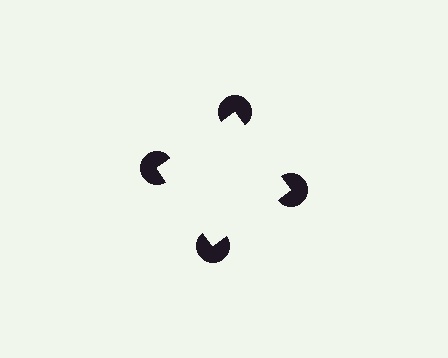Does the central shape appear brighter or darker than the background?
It typically appears slightly brighter than the background, even though no actual brightness change is drawn.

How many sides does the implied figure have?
4 sides.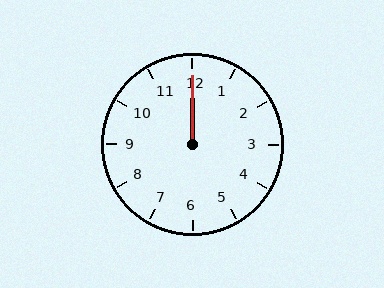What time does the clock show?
12:00.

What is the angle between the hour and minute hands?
Approximately 0 degrees.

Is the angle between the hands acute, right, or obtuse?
It is acute.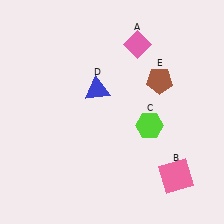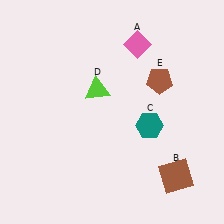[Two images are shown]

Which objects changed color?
B changed from pink to brown. C changed from lime to teal. D changed from blue to lime.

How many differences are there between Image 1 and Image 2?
There are 3 differences between the two images.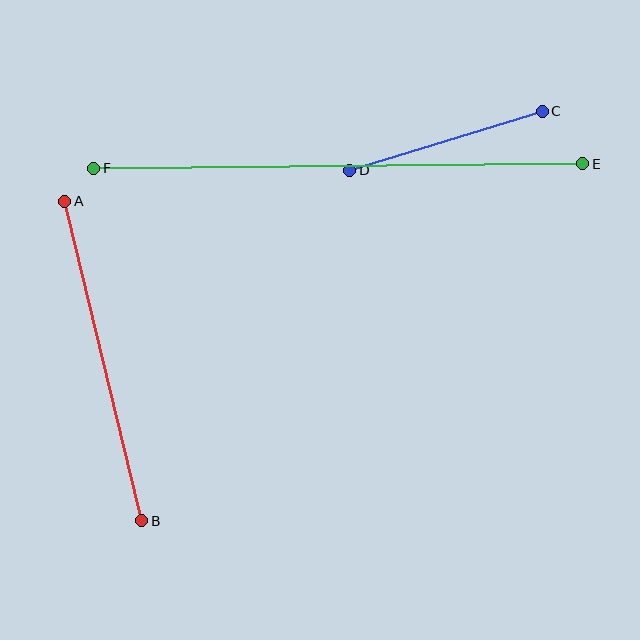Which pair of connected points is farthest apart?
Points E and F are farthest apart.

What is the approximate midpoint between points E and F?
The midpoint is at approximately (338, 166) pixels.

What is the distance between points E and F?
The distance is approximately 489 pixels.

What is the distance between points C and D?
The distance is approximately 202 pixels.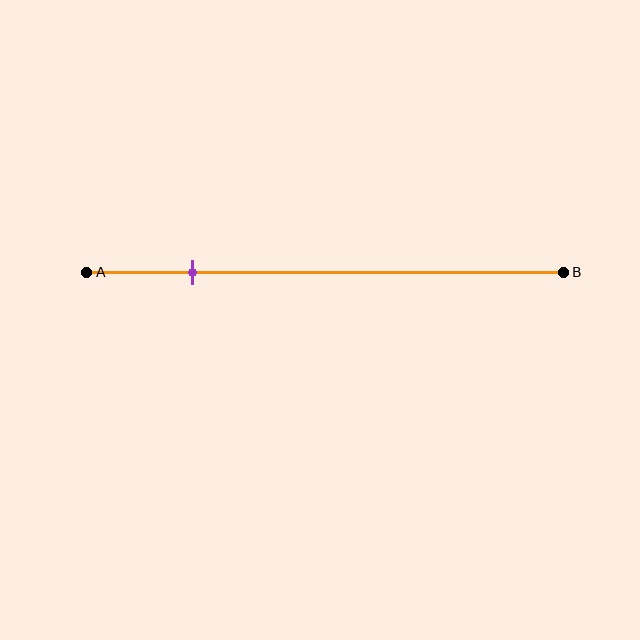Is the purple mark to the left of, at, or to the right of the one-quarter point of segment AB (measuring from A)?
The purple mark is approximately at the one-quarter point of segment AB.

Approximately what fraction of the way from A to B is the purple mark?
The purple mark is approximately 20% of the way from A to B.